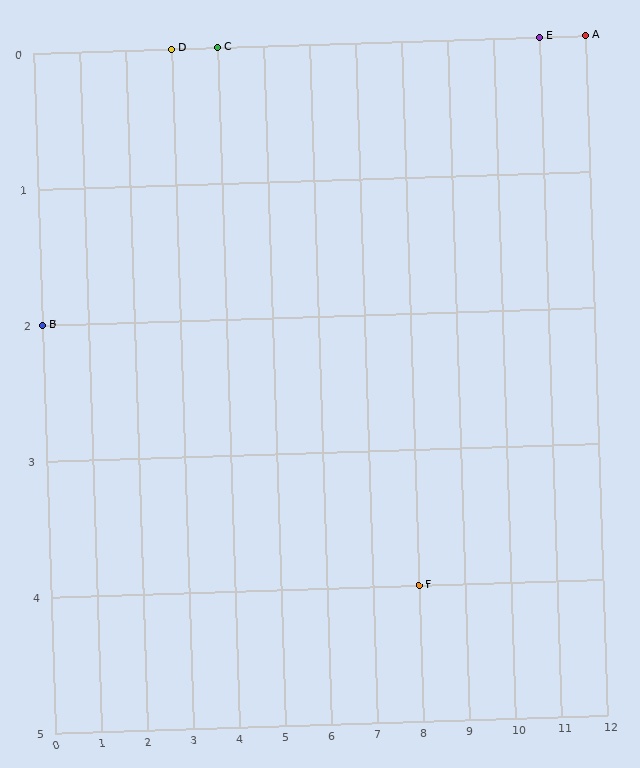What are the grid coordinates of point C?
Point C is at grid coordinates (4, 0).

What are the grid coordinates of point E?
Point E is at grid coordinates (11, 0).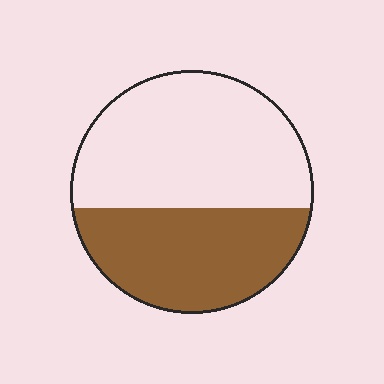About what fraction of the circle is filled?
About two fifths (2/5).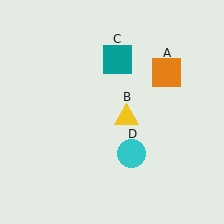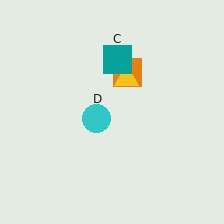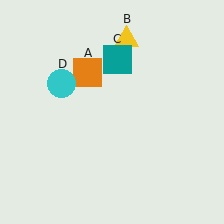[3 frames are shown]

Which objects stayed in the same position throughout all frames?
Teal square (object C) remained stationary.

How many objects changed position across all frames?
3 objects changed position: orange square (object A), yellow triangle (object B), cyan circle (object D).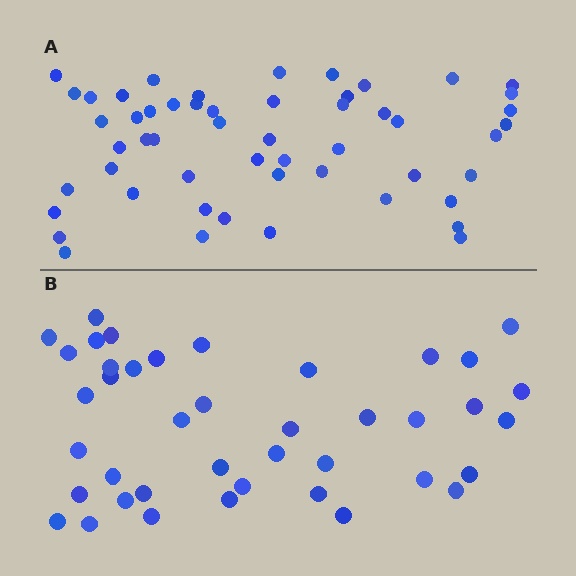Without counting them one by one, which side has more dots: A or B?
Region A (the top region) has more dots.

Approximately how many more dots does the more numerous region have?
Region A has roughly 12 or so more dots than region B.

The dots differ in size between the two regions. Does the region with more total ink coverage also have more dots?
No. Region B has more total ink coverage because its dots are larger, but region A actually contains more individual dots. Total area can be misleading — the number of items is what matters here.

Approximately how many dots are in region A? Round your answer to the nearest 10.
About 50 dots. (The exact count is 53, which rounds to 50.)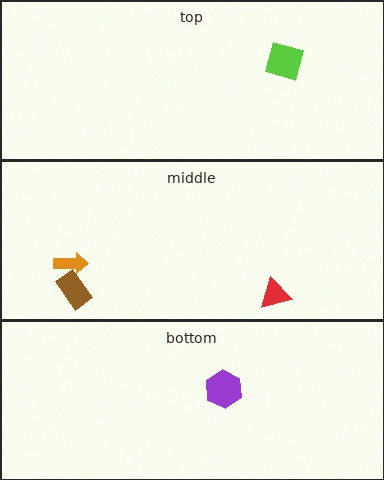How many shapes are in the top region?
1.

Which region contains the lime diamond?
The top region.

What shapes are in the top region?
The lime diamond.